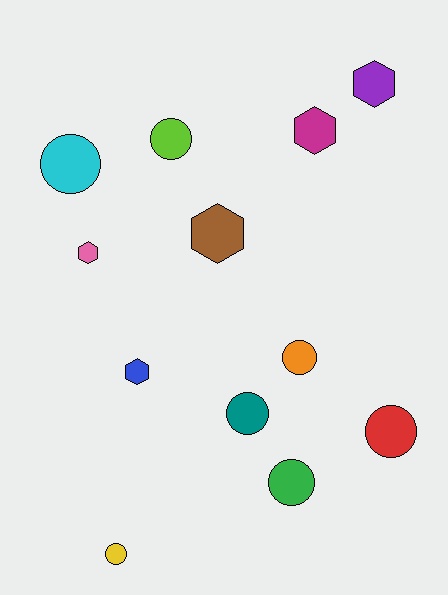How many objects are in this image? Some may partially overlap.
There are 12 objects.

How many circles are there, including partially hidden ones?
There are 7 circles.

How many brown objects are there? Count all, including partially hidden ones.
There is 1 brown object.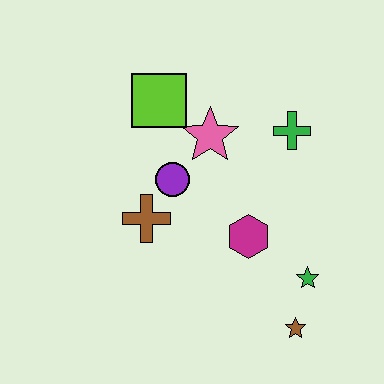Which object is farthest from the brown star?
The lime square is farthest from the brown star.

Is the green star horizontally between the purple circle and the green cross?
No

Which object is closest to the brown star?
The green star is closest to the brown star.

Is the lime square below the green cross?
No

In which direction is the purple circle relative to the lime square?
The purple circle is below the lime square.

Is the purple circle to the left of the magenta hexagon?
Yes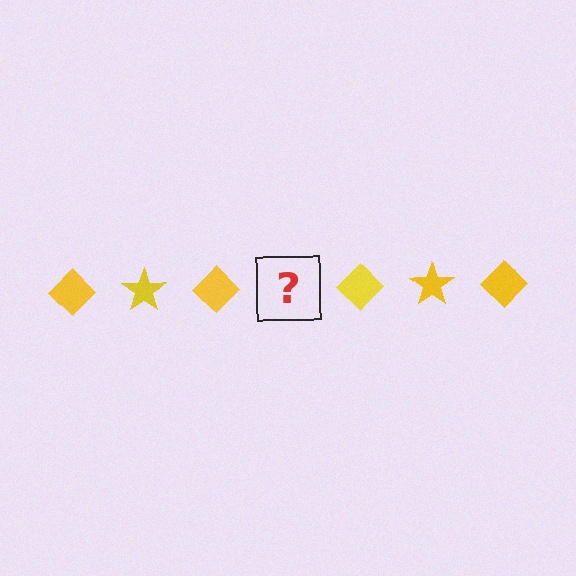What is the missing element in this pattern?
The missing element is a yellow star.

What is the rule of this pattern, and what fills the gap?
The rule is that the pattern cycles through diamond, star shapes in yellow. The gap should be filled with a yellow star.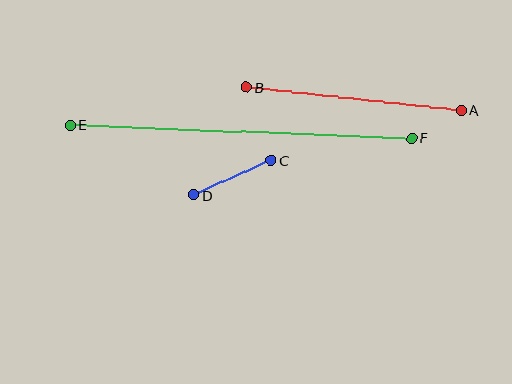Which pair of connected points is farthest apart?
Points E and F are farthest apart.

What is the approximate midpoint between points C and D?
The midpoint is at approximately (232, 178) pixels.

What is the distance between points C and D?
The distance is approximately 85 pixels.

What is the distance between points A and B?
The distance is approximately 216 pixels.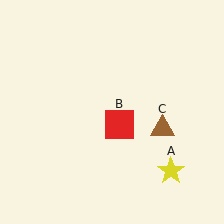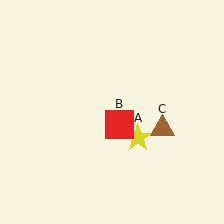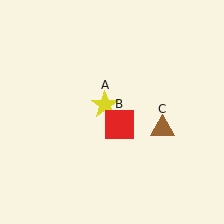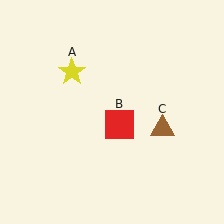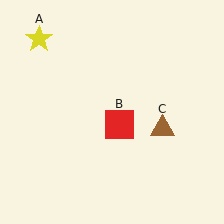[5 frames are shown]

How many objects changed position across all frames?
1 object changed position: yellow star (object A).